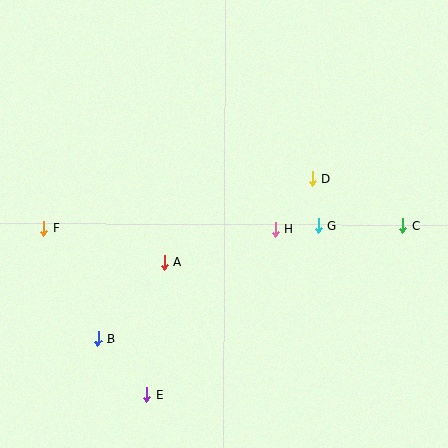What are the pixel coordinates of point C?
Point C is at (403, 226).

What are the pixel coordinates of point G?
Point G is at (318, 226).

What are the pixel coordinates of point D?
Point D is at (313, 179).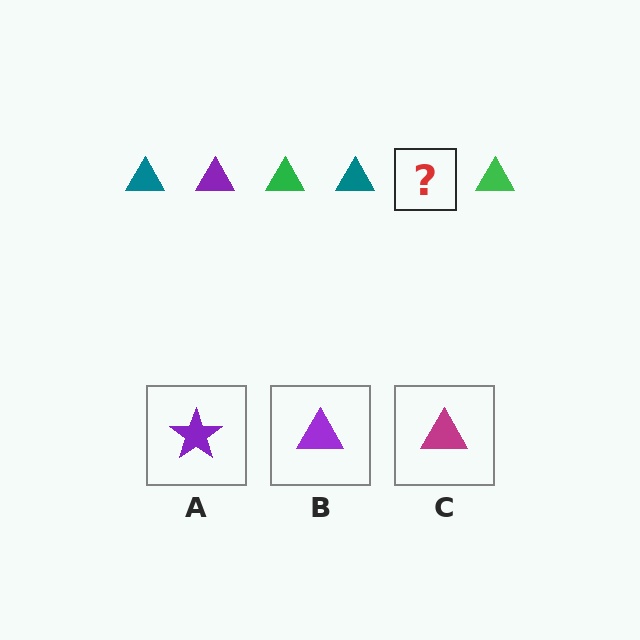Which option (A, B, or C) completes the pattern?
B.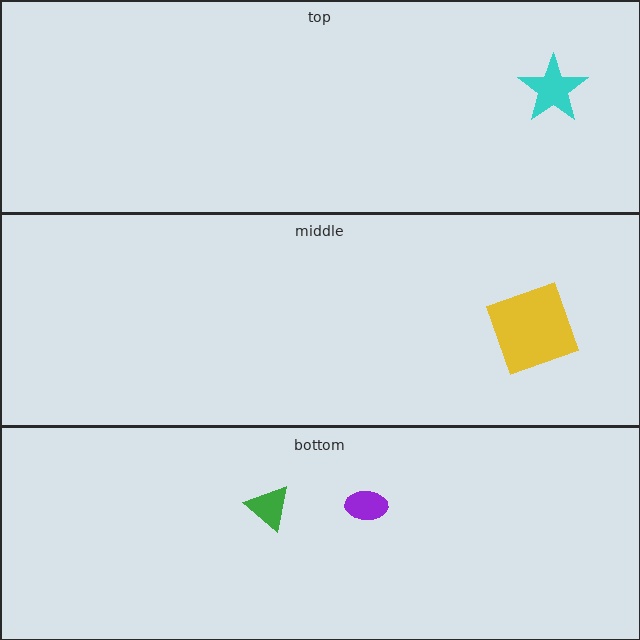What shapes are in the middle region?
The yellow square.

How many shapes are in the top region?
1.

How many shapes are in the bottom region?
2.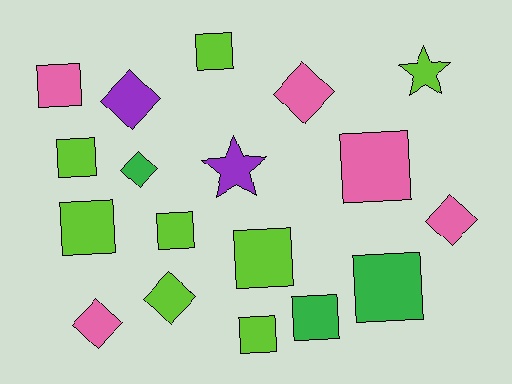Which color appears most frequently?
Lime, with 8 objects.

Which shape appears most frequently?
Square, with 10 objects.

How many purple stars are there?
There is 1 purple star.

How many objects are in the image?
There are 18 objects.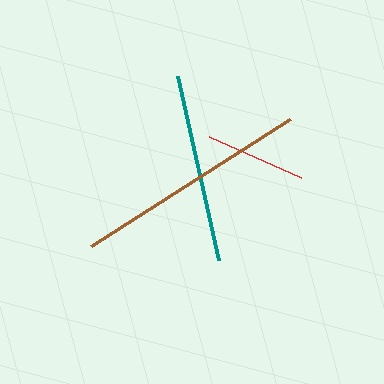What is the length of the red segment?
The red segment is approximately 101 pixels long.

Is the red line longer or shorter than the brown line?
The brown line is longer than the red line.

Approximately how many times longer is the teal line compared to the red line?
The teal line is approximately 1.9 times the length of the red line.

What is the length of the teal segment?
The teal segment is approximately 188 pixels long.